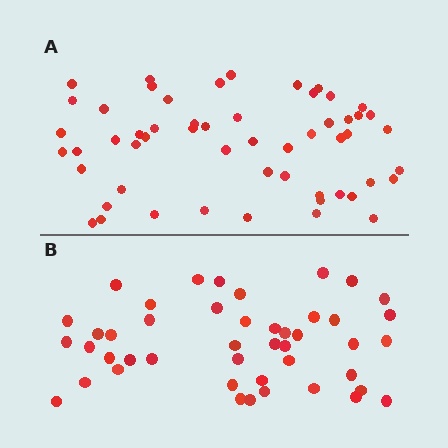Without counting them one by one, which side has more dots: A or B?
Region A (the top region) has more dots.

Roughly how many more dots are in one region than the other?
Region A has roughly 10 or so more dots than region B.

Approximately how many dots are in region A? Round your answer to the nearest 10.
About 60 dots. (The exact count is 55, which rounds to 60.)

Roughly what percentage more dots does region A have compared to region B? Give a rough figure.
About 20% more.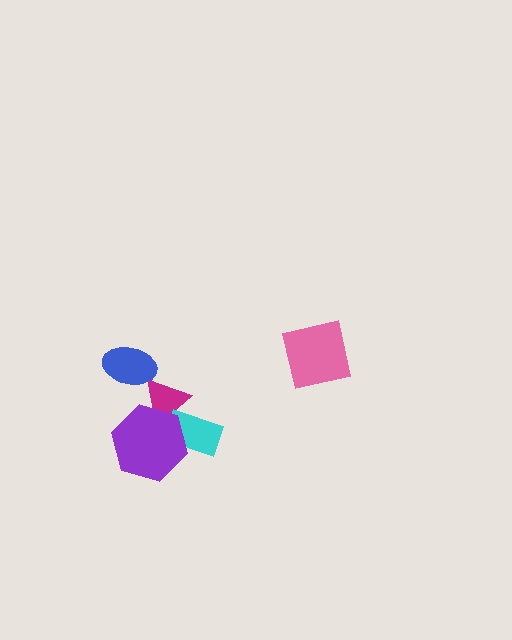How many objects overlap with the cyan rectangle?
2 objects overlap with the cyan rectangle.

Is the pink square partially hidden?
No, no other shape covers it.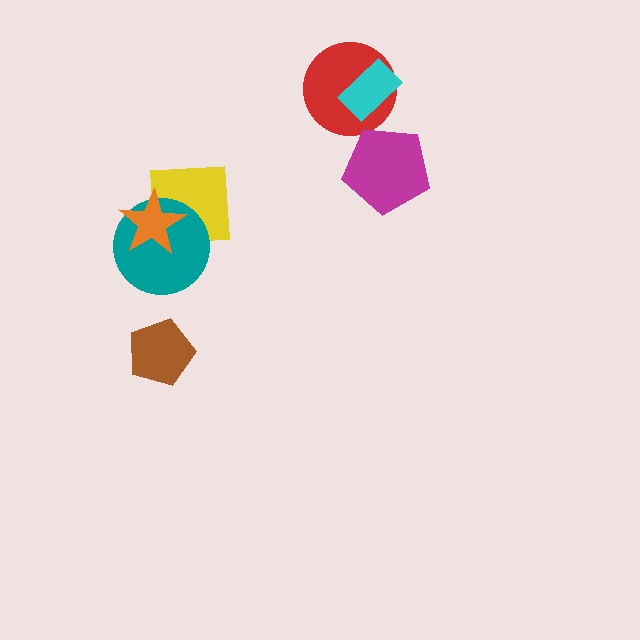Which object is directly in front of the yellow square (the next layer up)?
The teal circle is directly in front of the yellow square.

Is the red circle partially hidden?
Yes, it is partially covered by another shape.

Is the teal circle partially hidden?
Yes, it is partially covered by another shape.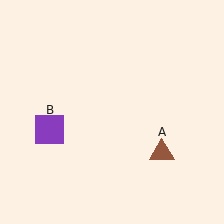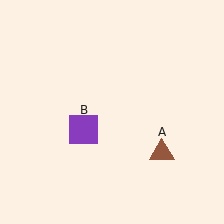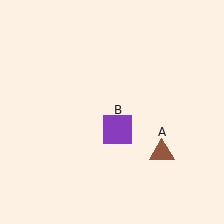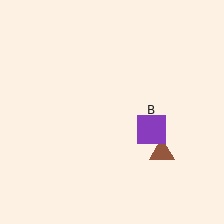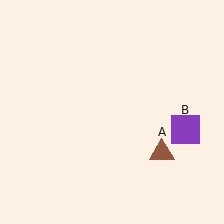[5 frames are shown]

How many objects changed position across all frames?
1 object changed position: purple square (object B).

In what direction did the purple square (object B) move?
The purple square (object B) moved right.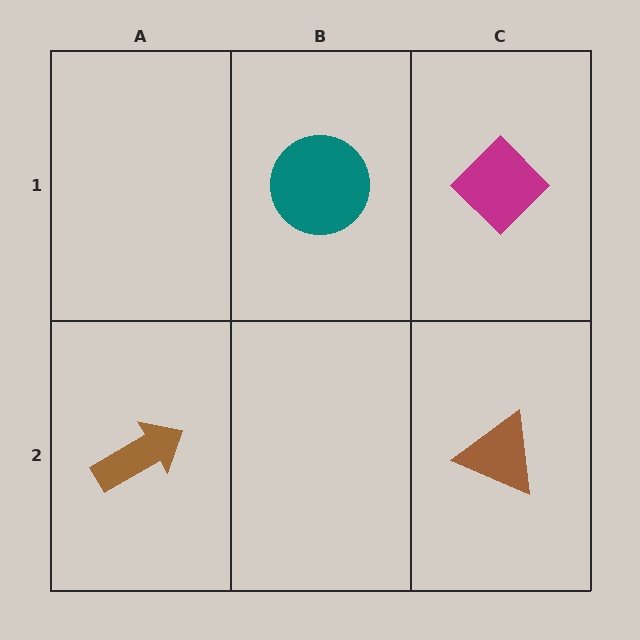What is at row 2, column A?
A brown arrow.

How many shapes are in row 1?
2 shapes.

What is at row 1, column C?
A magenta diamond.